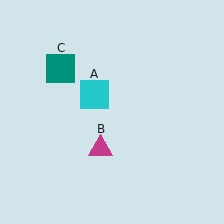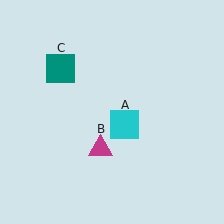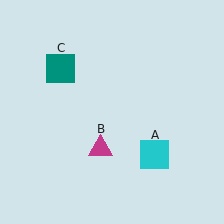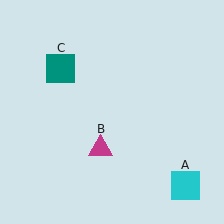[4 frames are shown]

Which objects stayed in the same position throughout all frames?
Magenta triangle (object B) and teal square (object C) remained stationary.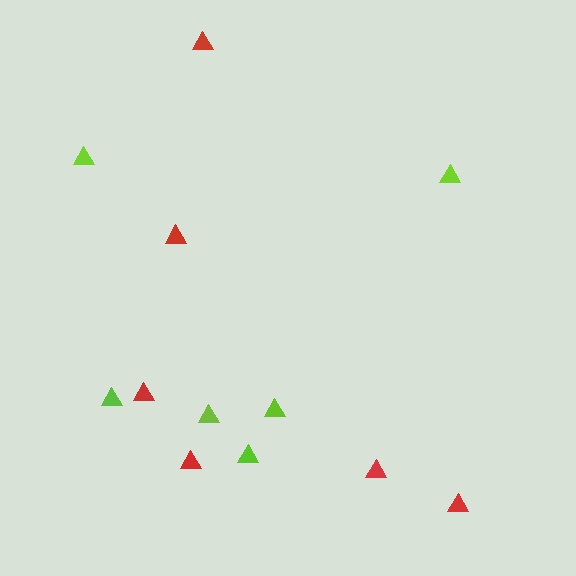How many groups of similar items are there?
There are 2 groups: one group of lime triangles (6) and one group of red triangles (6).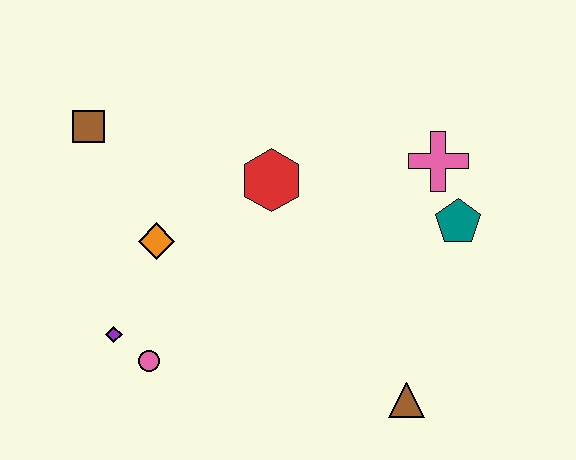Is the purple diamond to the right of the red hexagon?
No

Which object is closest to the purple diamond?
The pink circle is closest to the purple diamond.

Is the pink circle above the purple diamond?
No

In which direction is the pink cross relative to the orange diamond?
The pink cross is to the right of the orange diamond.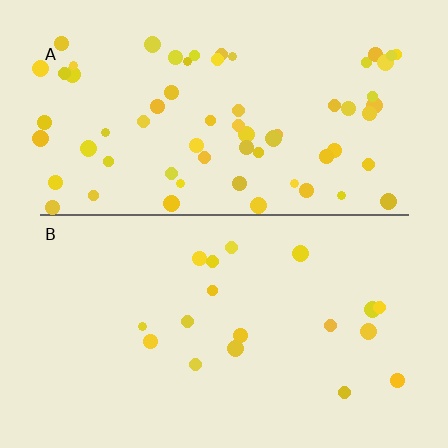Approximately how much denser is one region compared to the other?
Approximately 3.6× — region A over region B.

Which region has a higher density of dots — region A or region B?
A (the top).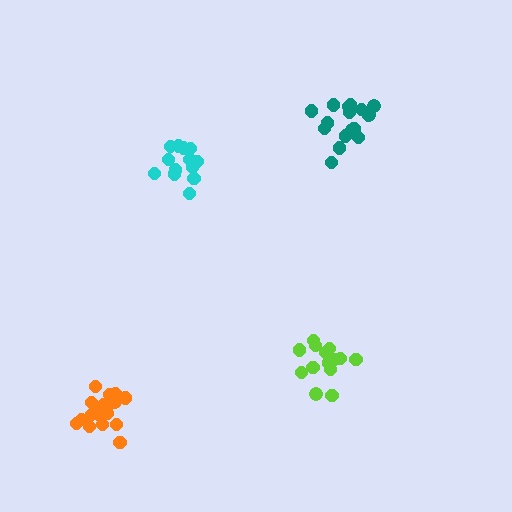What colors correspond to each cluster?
The clusters are colored: cyan, orange, lime, teal.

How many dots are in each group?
Group 1: 14 dots, Group 2: 18 dots, Group 3: 15 dots, Group 4: 17 dots (64 total).